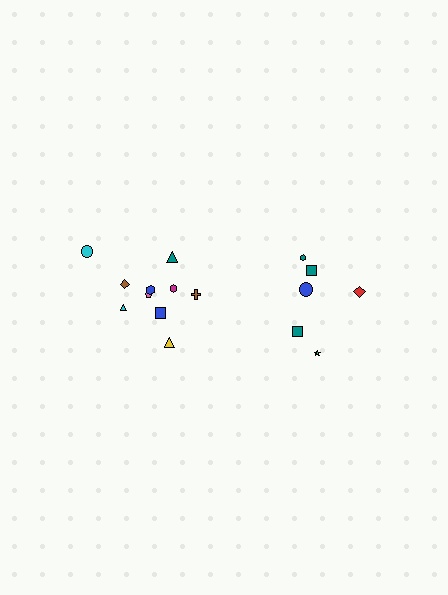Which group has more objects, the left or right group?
The left group.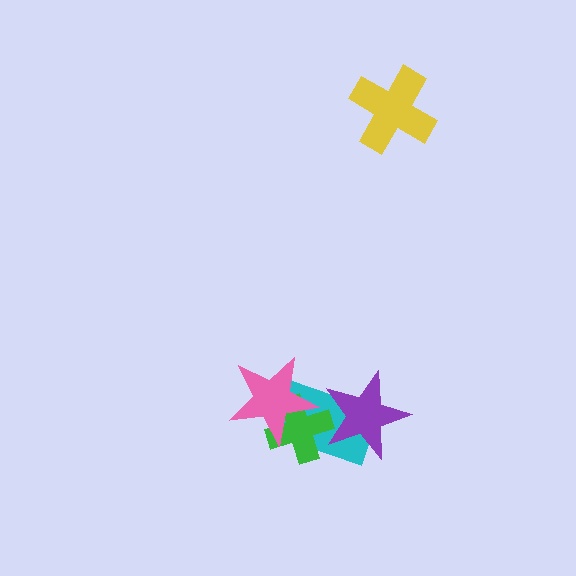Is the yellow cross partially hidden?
No, no other shape covers it.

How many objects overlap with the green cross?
3 objects overlap with the green cross.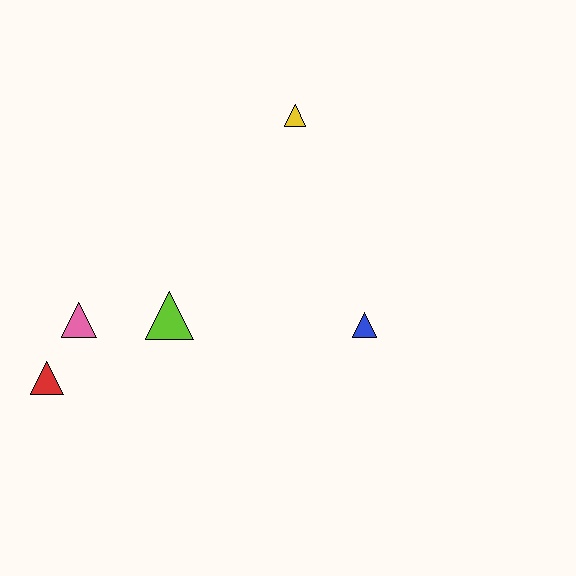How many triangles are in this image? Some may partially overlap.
There are 5 triangles.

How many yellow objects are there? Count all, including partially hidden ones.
There is 1 yellow object.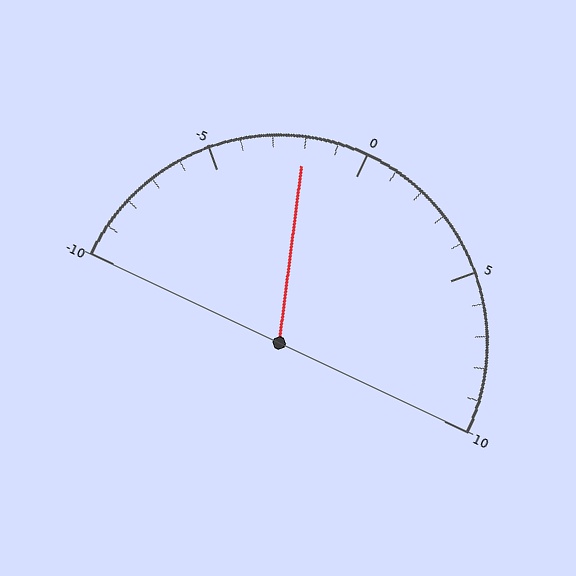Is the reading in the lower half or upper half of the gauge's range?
The reading is in the lower half of the range (-10 to 10).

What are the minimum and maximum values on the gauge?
The gauge ranges from -10 to 10.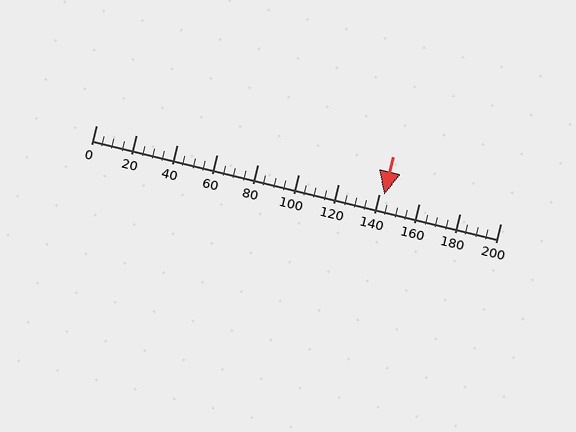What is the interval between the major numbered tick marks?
The major tick marks are spaced 20 units apart.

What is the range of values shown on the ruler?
The ruler shows values from 0 to 200.